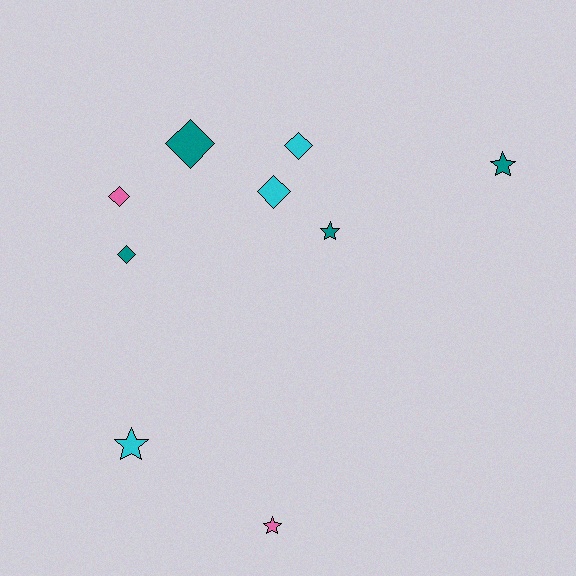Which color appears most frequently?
Teal, with 4 objects.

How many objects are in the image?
There are 9 objects.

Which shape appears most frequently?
Diamond, with 5 objects.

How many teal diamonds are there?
There are 2 teal diamonds.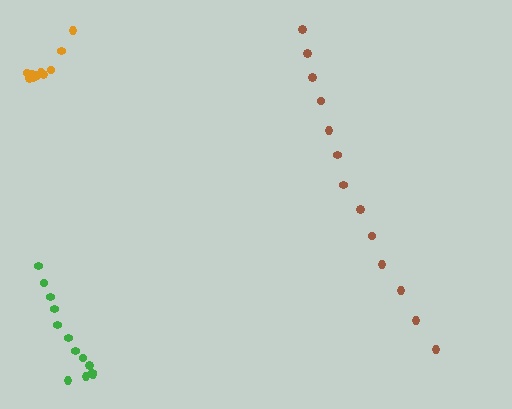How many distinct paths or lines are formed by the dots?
There are 3 distinct paths.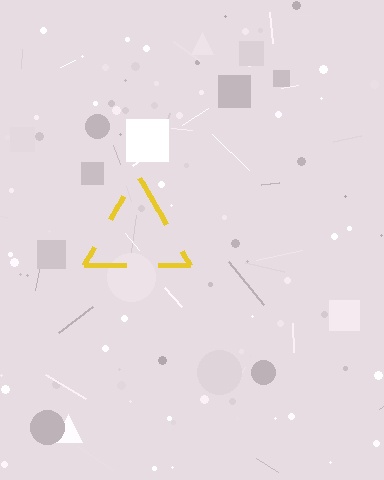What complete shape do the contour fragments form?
The contour fragments form a triangle.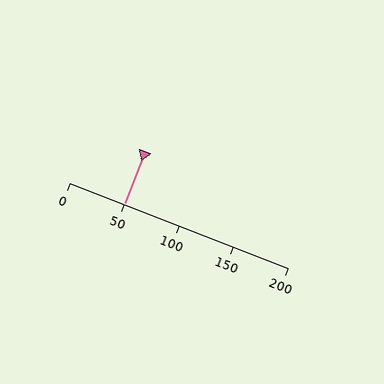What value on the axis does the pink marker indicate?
The marker indicates approximately 50.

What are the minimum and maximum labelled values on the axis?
The axis runs from 0 to 200.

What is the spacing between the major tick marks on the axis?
The major ticks are spaced 50 apart.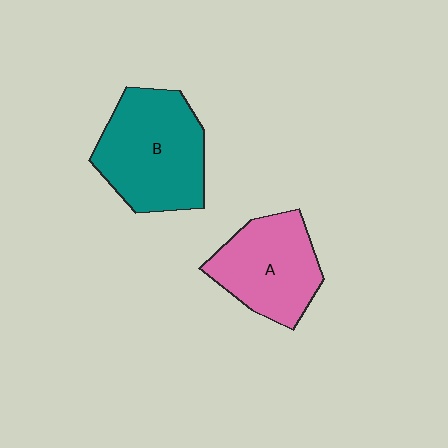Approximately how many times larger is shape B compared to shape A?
Approximately 1.2 times.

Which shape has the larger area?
Shape B (teal).